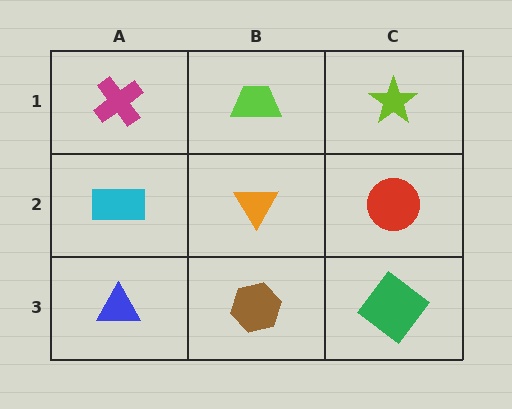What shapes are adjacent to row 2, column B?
A lime trapezoid (row 1, column B), a brown hexagon (row 3, column B), a cyan rectangle (row 2, column A), a red circle (row 2, column C).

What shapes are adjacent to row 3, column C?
A red circle (row 2, column C), a brown hexagon (row 3, column B).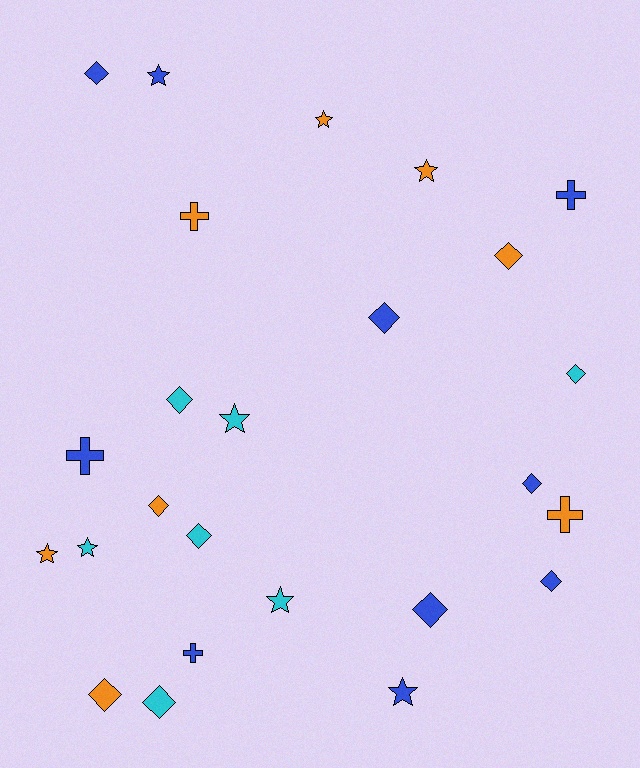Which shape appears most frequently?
Diamond, with 12 objects.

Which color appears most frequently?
Blue, with 10 objects.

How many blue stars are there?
There are 2 blue stars.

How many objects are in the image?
There are 25 objects.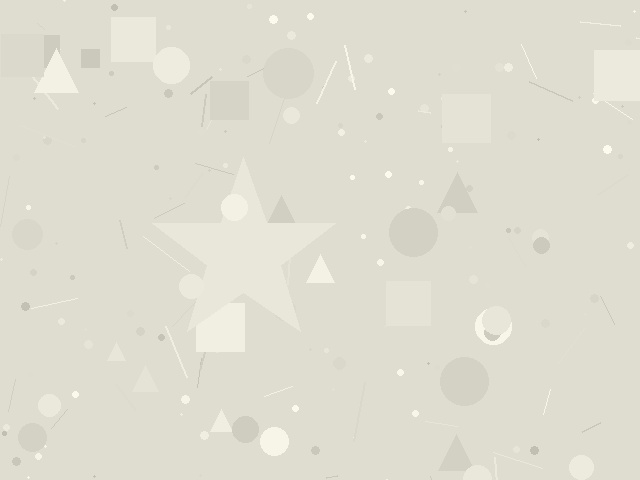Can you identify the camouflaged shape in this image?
The camouflaged shape is a star.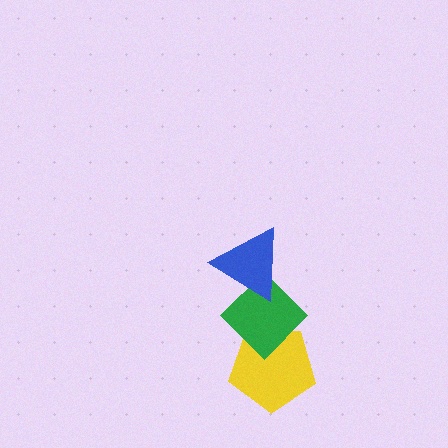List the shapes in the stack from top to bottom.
From top to bottom: the blue triangle, the green diamond, the yellow pentagon.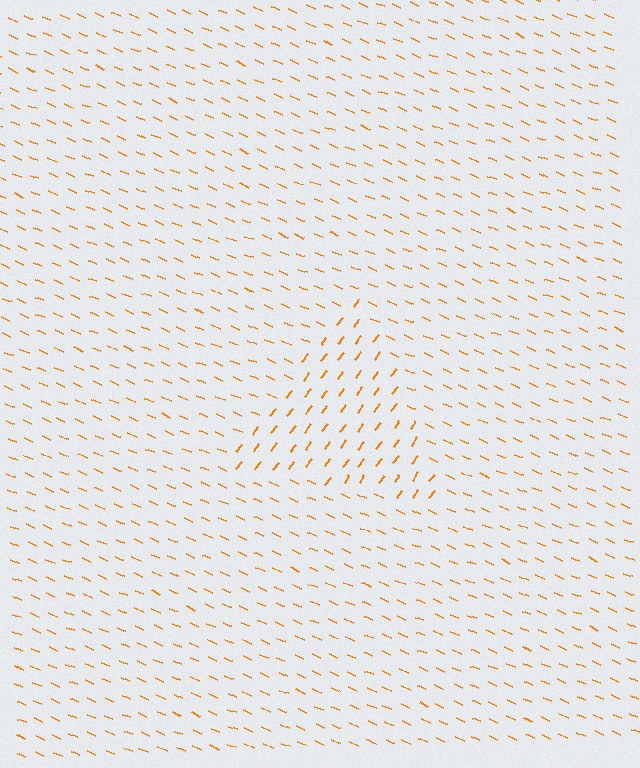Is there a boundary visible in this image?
Yes, there is a texture boundary formed by a change in line orientation.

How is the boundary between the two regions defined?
The boundary is defined purely by a change in line orientation (approximately 76 degrees difference). All lines are the same color and thickness.